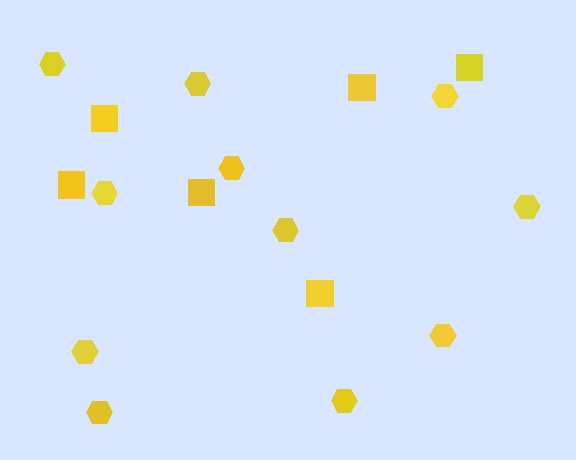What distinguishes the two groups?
There are 2 groups: one group of squares (6) and one group of hexagons (11).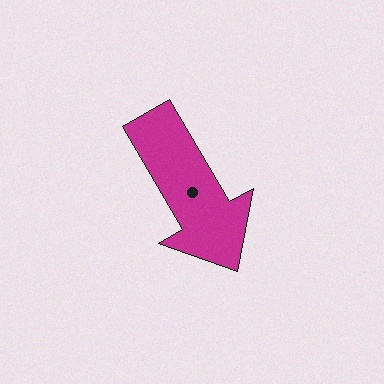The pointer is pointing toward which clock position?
Roughly 5 o'clock.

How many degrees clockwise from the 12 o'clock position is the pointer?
Approximately 150 degrees.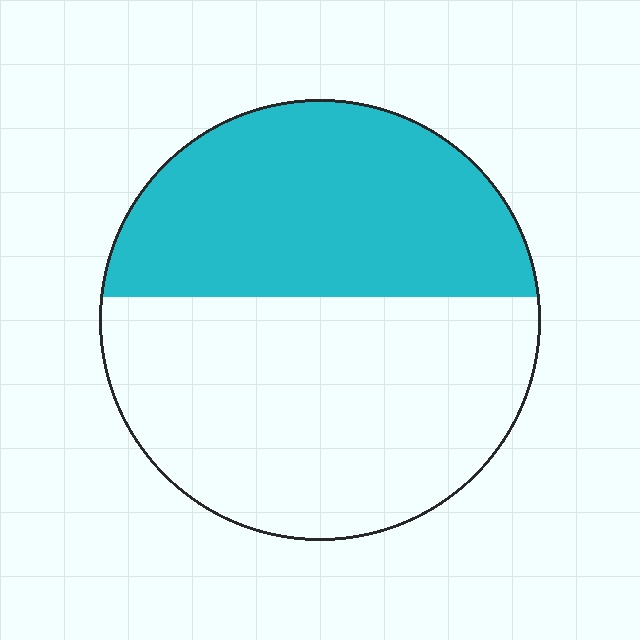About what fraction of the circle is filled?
About two fifths (2/5).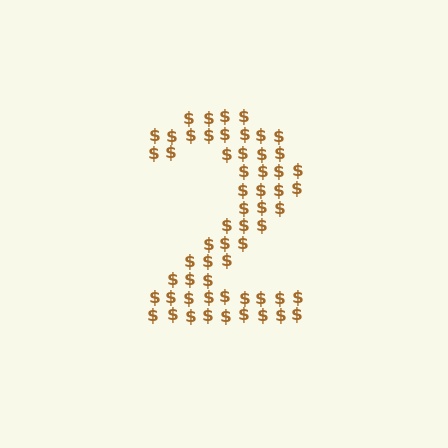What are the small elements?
The small elements are dollar signs.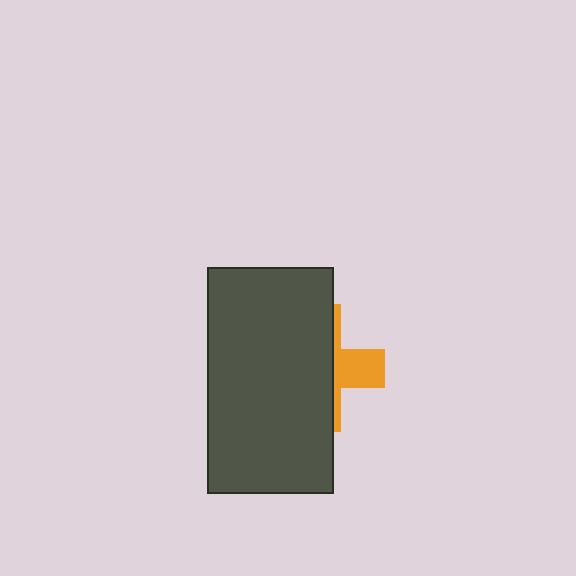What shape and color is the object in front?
The object in front is a dark gray rectangle.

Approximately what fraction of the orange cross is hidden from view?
Roughly 68% of the orange cross is hidden behind the dark gray rectangle.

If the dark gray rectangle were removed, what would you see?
You would see the complete orange cross.